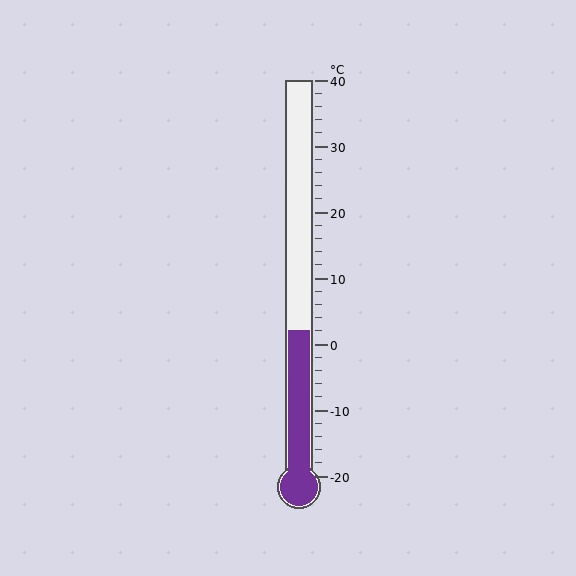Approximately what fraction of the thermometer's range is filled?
The thermometer is filled to approximately 35% of its range.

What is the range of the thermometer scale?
The thermometer scale ranges from -20°C to 40°C.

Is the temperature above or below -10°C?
The temperature is above -10°C.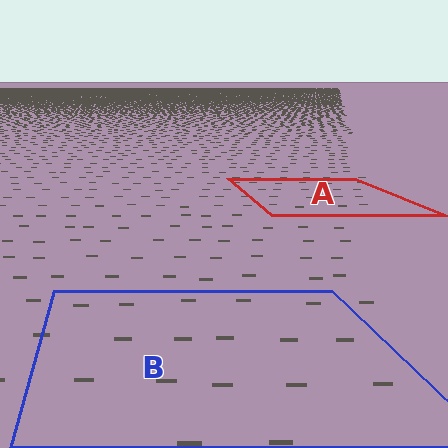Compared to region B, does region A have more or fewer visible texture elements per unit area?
Region A has more texture elements per unit area — they are packed more densely because it is farther away.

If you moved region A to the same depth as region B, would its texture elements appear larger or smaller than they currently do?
They would appear larger. At a closer depth, the same texture elements are projected at a bigger on-screen size.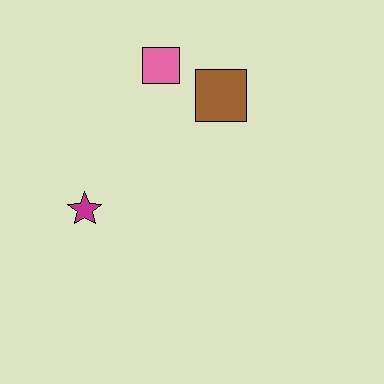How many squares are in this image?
There are 2 squares.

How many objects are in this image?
There are 3 objects.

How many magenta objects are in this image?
There is 1 magenta object.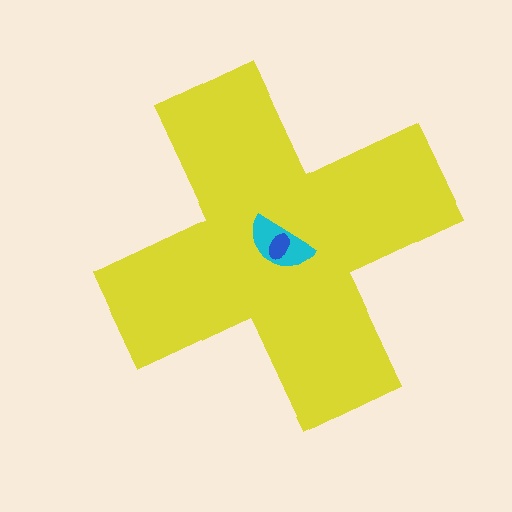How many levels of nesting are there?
3.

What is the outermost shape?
The yellow cross.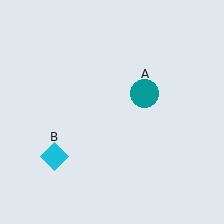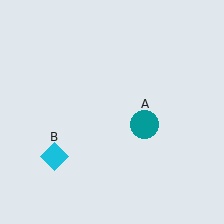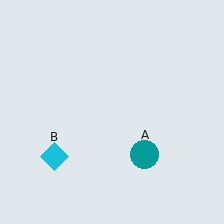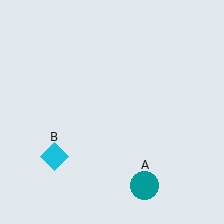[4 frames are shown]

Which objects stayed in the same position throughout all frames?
Cyan diamond (object B) remained stationary.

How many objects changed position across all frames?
1 object changed position: teal circle (object A).